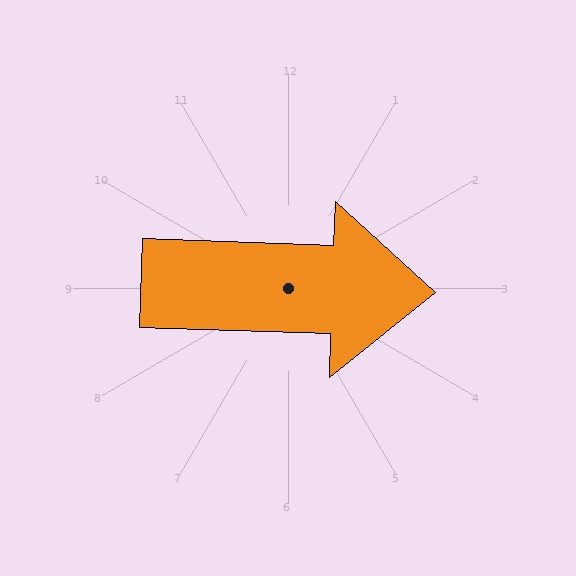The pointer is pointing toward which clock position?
Roughly 3 o'clock.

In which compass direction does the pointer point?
East.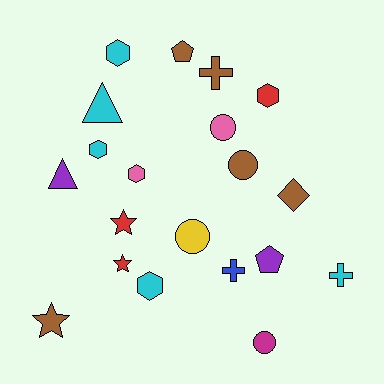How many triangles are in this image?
There are 2 triangles.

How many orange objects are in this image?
There are no orange objects.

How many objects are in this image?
There are 20 objects.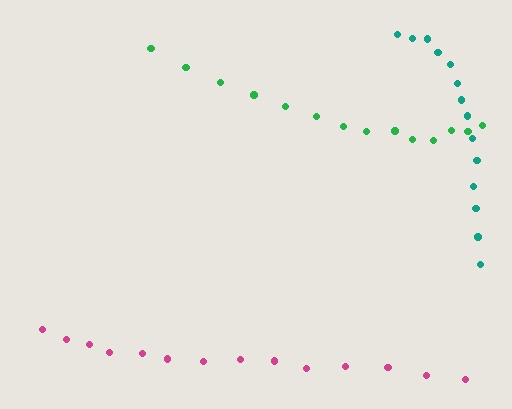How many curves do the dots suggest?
There are 3 distinct paths.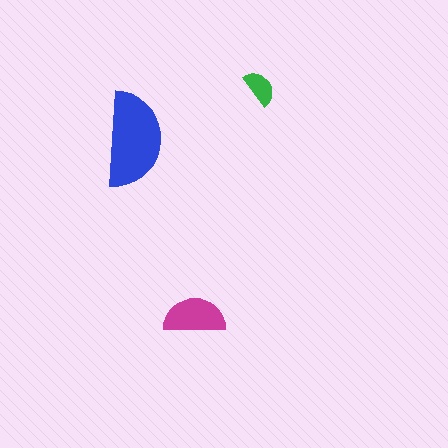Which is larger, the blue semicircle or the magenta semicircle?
The blue one.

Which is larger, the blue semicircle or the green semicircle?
The blue one.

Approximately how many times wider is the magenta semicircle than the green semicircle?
About 1.5 times wider.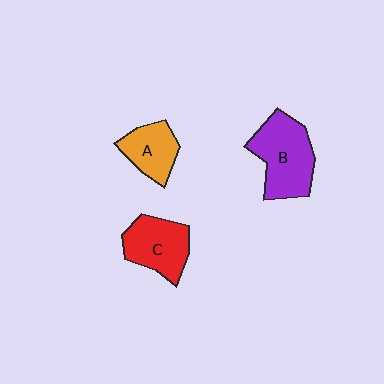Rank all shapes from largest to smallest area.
From largest to smallest: B (purple), C (red), A (orange).